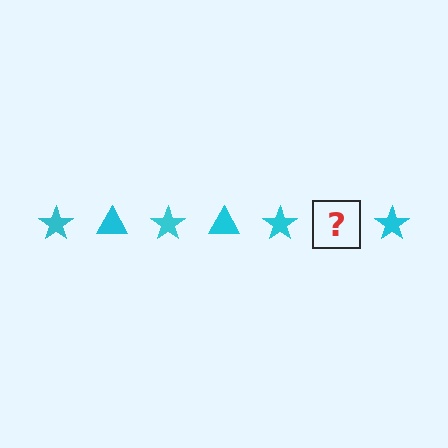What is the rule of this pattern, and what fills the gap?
The rule is that the pattern cycles through star, triangle shapes in cyan. The gap should be filled with a cyan triangle.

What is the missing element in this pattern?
The missing element is a cyan triangle.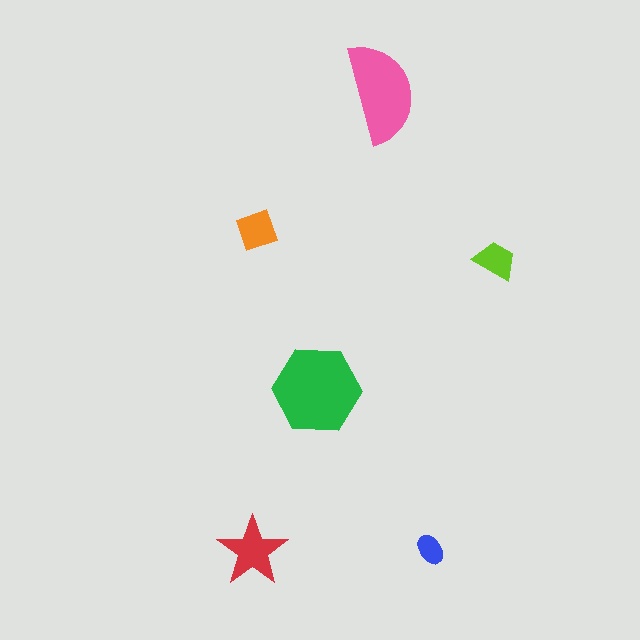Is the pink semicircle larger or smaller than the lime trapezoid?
Larger.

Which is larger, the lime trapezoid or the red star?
The red star.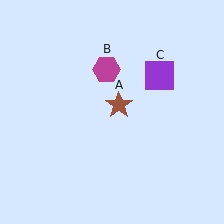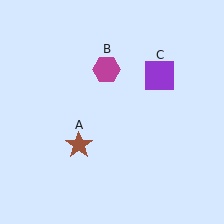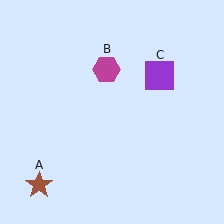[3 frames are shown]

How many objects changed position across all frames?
1 object changed position: brown star (object A).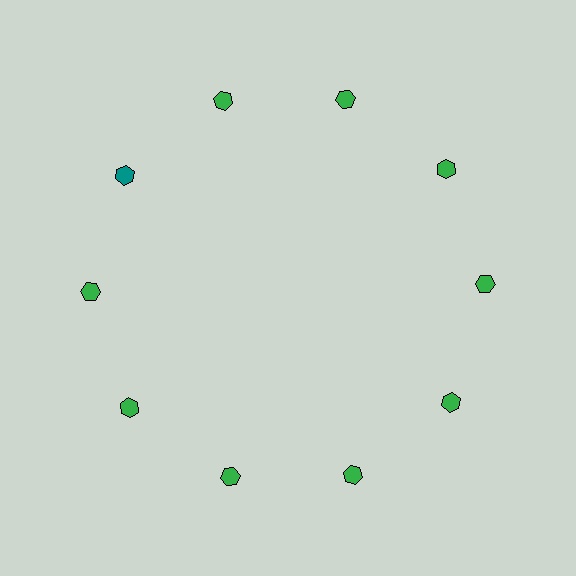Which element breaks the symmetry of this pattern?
The teal hexagon at roughly the 10 o'clock position breaks the symmetry. All other shapes are green hexagons.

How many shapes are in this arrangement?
There are 10 shapes arranged in a ring pattern.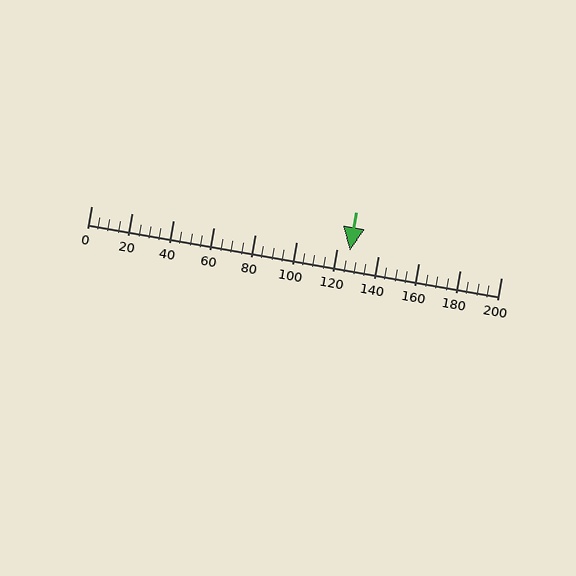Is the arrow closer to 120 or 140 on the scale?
The arrow is closer to 120.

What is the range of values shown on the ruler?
The ruler shows values from 0 to 200.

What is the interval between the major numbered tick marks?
The major tick marks are spaced 20 units apart.